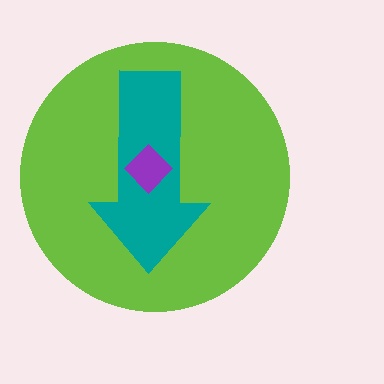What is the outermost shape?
The lime circle.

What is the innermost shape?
The purple diamond.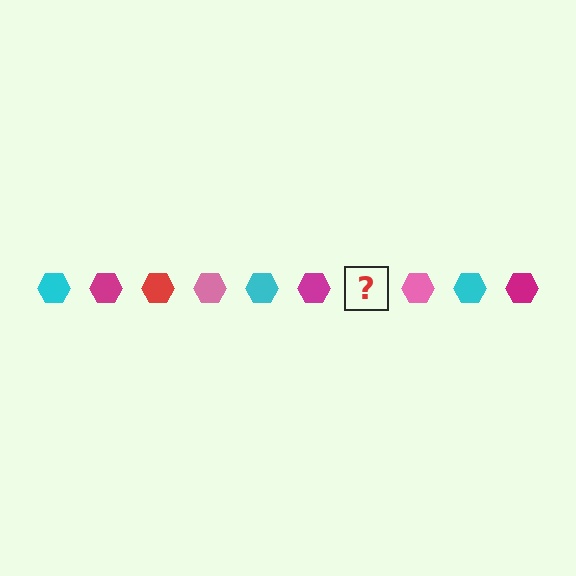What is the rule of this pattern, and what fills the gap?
The rule is that the pattern cycles through cyan, magenta, red, pink hexagons. The gap should be filled with a red hexagon.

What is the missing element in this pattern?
The missing element is a red hexagon.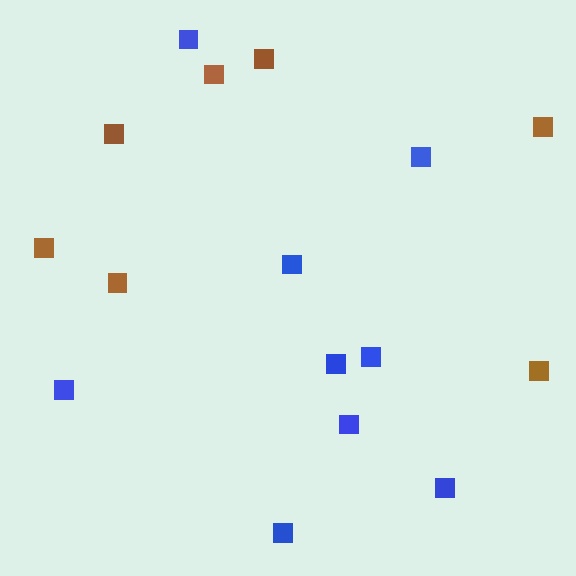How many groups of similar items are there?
There are 2 groups: one group of brown squares (7) and one group of blue squares (9).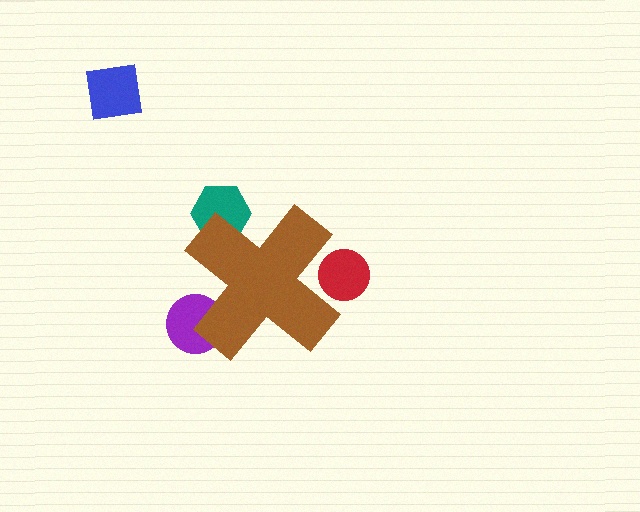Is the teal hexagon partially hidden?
Yes, the teal hexagon is partially hidden behind the brown cross.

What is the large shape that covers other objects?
A brown cross.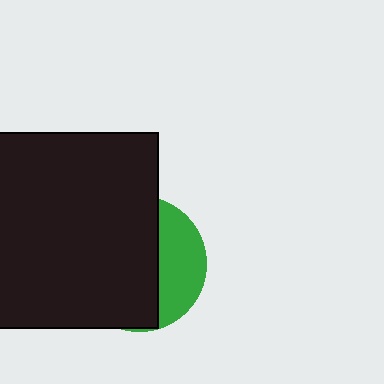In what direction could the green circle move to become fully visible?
The green circle could move right. That would shift it out from behind the black square entirely.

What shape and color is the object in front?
The object in front is a black square.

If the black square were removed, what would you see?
You would see the complete green circle.